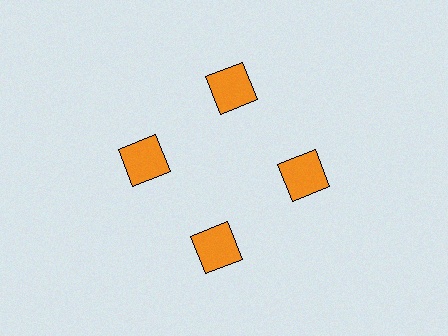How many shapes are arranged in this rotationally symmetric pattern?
There are 4 shapes, arranged in 4 groups of 1.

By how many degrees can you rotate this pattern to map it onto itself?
The pattern maps onto itself every 90 degrees of rotation.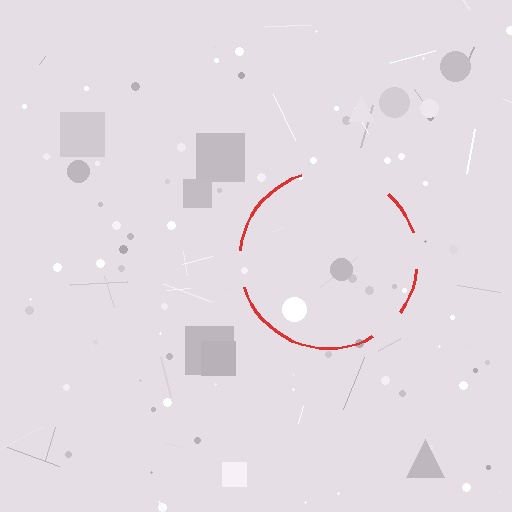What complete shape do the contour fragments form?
The contour fragments form a circle.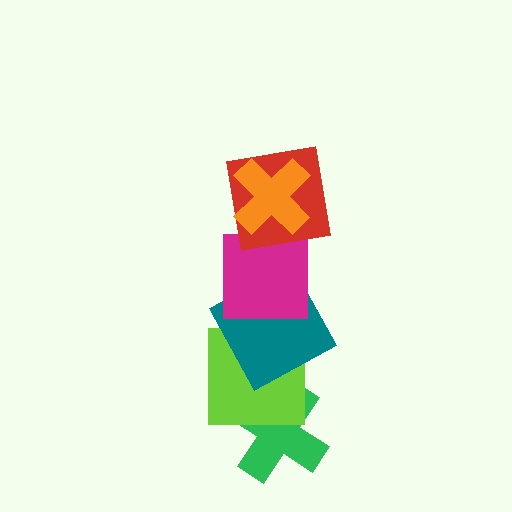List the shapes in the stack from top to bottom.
From top to bottom: the orange cross, the red square, the magenta square, the teal square, the lime square, the green cross.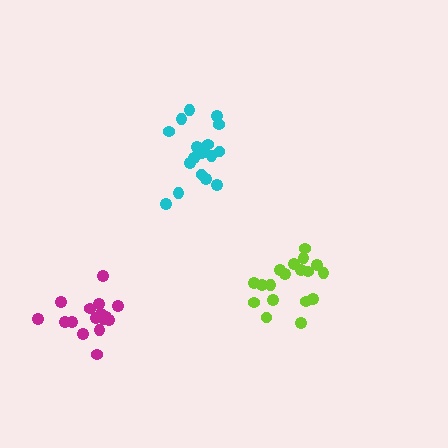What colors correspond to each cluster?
The clusters are colored: cyan, magenta, lime.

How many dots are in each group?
Group 1: 18 dots, Group 2: 17 dots, Group 3: 18 dots (53 total).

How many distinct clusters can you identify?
There are 3 distinct clusters.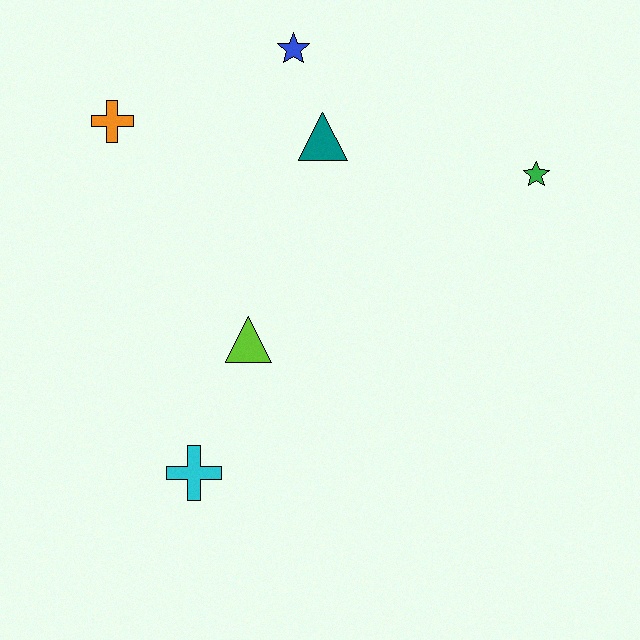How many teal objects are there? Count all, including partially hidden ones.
There is 1 teal object.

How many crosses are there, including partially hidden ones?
There are 2 crosses.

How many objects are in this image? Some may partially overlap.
There are 6 objects.